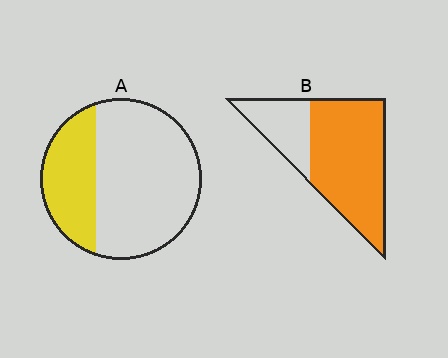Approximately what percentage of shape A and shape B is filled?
A is approximately 30% and B is approximately 70%.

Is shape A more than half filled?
No.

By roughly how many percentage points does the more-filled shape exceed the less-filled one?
By roughly 40 percentage points (B over A).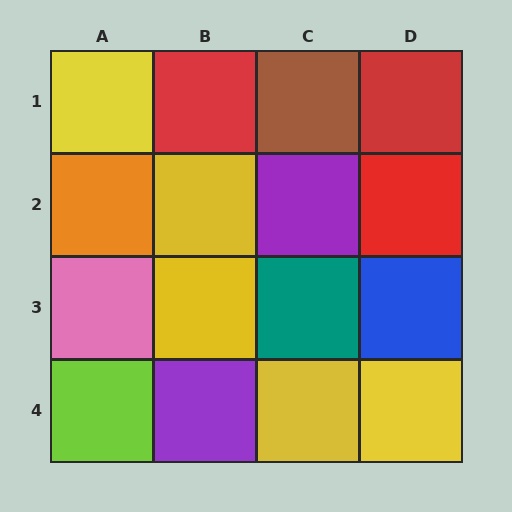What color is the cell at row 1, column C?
Brown.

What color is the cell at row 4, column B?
Purple.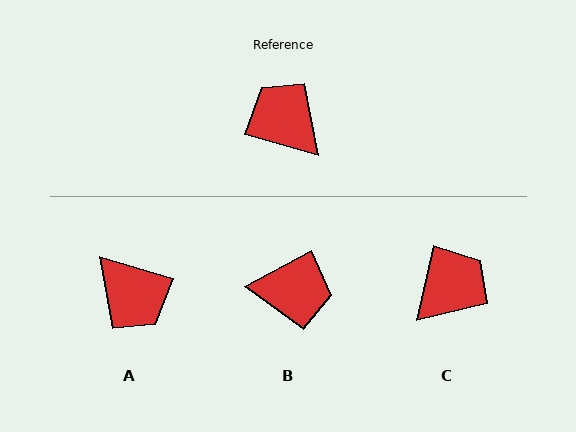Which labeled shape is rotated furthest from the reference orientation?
A, about 179 degrees away.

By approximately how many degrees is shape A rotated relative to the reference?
Approximately 179 degrees counter-clockwise.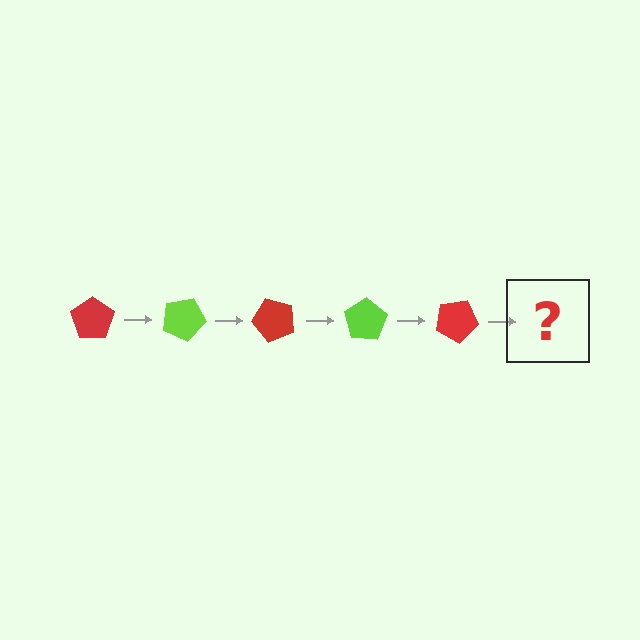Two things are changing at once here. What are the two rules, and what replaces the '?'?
The two rules are that it rotates 25 degrees each step and the color cycles through red and lime. The '?' should be a lime pentagon, rotated 125 degrees from the start.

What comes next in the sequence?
The next element should be a lime pentagon, rotated 125 degrees from the start.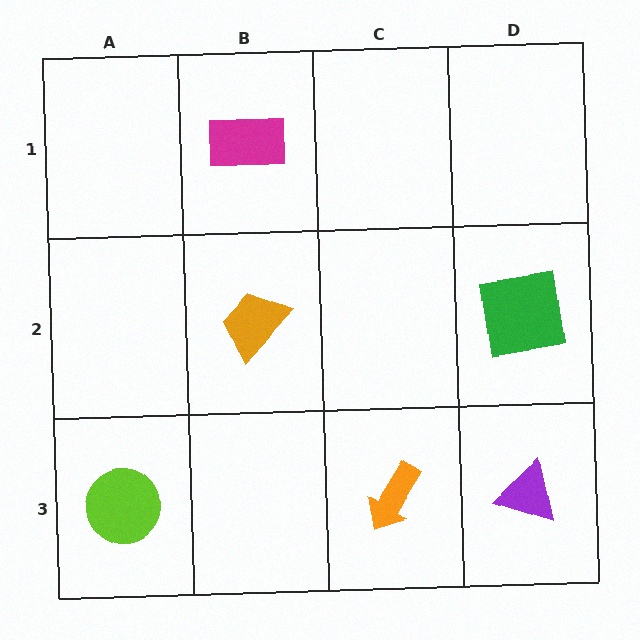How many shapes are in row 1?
1 shape.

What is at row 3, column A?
A lime circle.